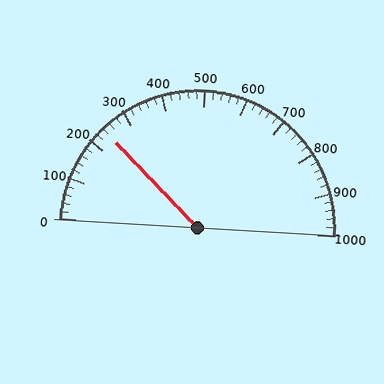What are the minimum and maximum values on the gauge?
The gauge ranges from 0 to 1000.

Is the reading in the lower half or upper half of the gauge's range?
The reading is in the lower half of the range (0 to 1000).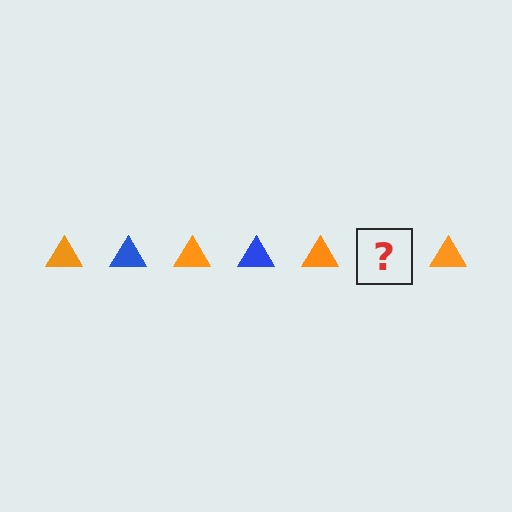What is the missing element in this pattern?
The missing element is a blue triangle.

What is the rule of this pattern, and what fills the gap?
The rule is that the pattern cycles through orange, blue triangles. The gap should be filled with a blue triangle.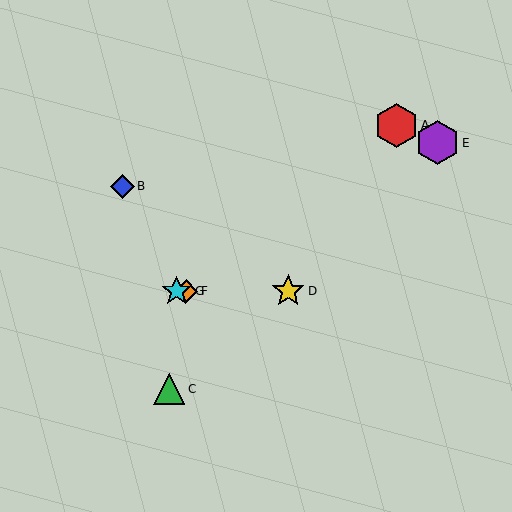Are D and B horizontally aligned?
No, D is at y≈291 and B is at y≈186.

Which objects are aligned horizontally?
Objects D, F, G are aligned horizontally.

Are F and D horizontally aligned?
Yes, both are at y≈291.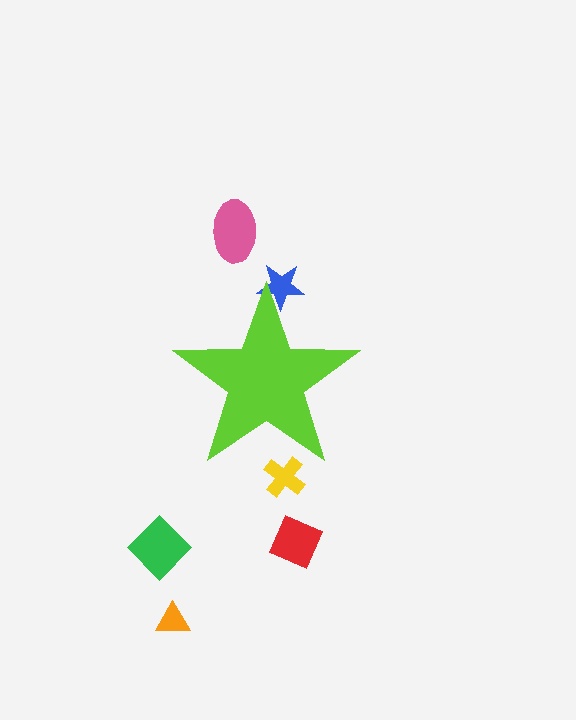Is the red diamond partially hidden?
No, the red diamond is fully visible.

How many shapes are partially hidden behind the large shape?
2 shapes are partially hidden.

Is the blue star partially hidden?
Yes, the blue star is partially hidden behind the lime star.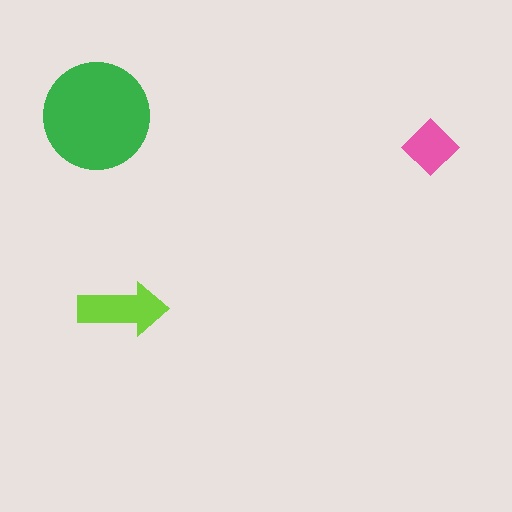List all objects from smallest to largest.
The pink diamond, the lime arrow, the green circle.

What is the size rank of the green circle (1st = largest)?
1st.